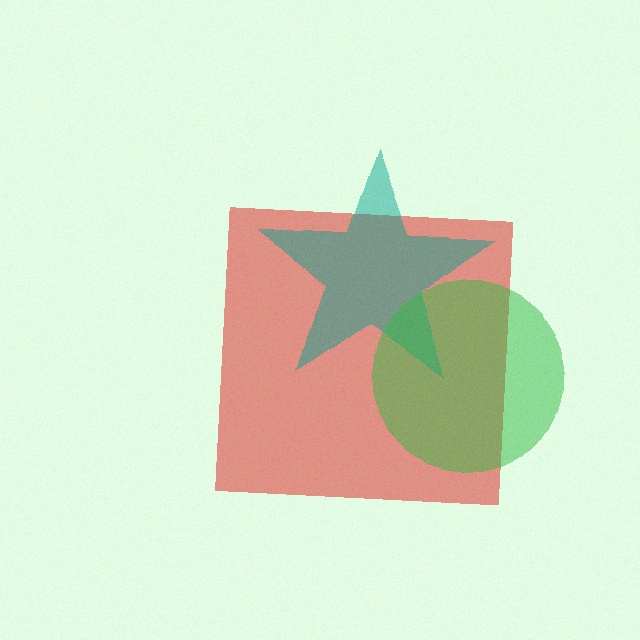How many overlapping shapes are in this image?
There are 3 overlapping shapes in the image.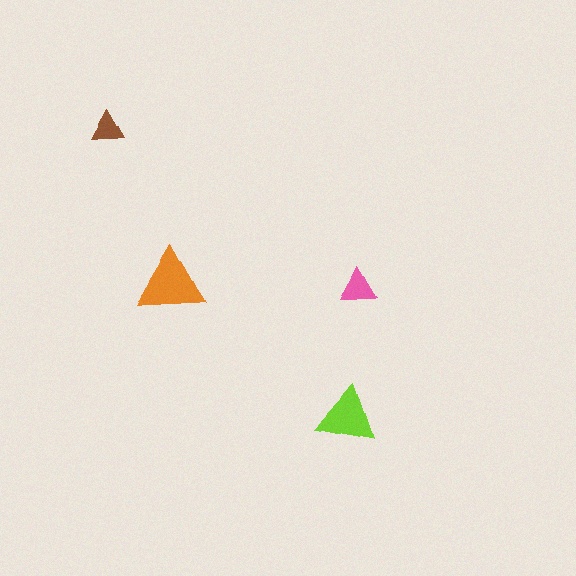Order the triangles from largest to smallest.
the orange one, the lime one, the pink one, the brown one.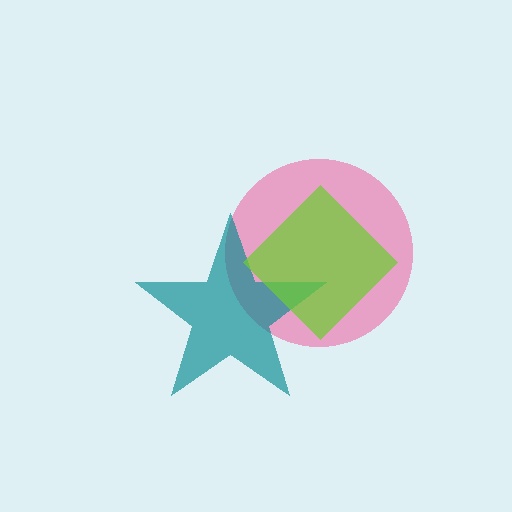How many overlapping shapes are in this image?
There are 3 overlapping shapes in the image.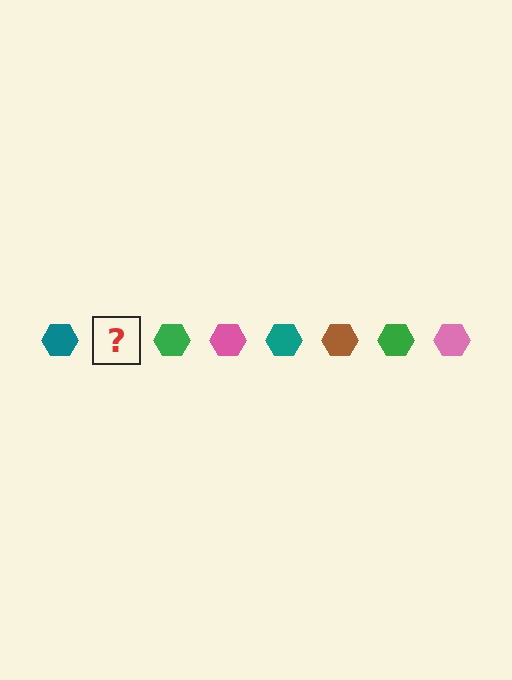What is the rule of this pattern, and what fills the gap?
The rule is that the pattern cycles through teal, brown, green, pink hexagons. The gap should be filled with a brown hexagon.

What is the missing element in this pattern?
The missing element is a brown hexagon.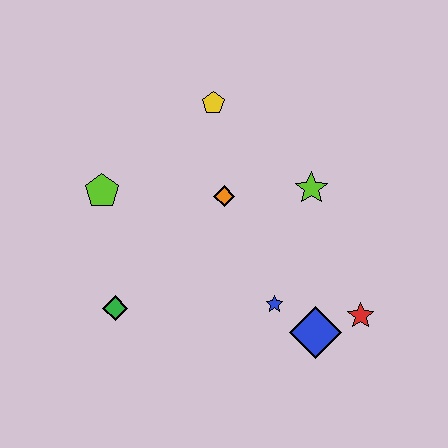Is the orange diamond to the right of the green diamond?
Yes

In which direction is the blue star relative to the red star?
The blue star is to the left of the red star.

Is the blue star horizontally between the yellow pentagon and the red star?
Yes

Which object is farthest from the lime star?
The green diamond is farthest from the lime star.